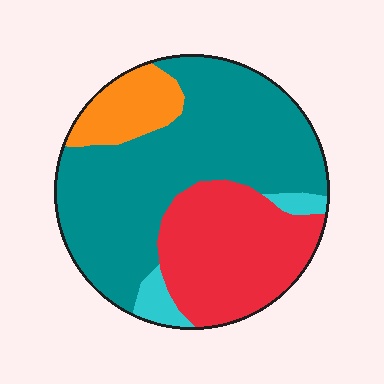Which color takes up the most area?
Teal, at roughly 55%.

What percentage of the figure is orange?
Orange takes up about one tenth (1/10) of the figure.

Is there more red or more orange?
Red.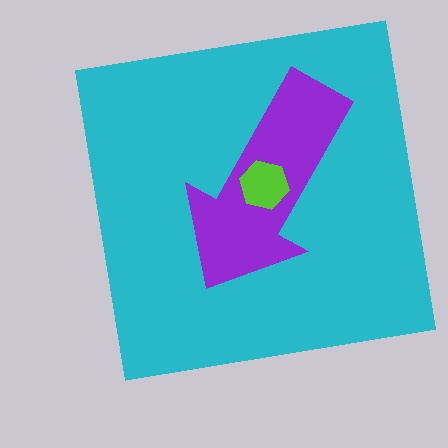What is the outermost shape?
The cyan square.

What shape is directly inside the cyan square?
The purple arrow.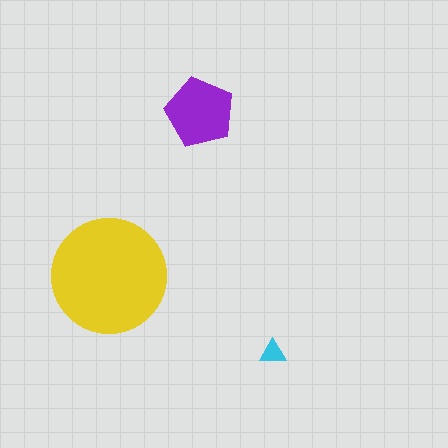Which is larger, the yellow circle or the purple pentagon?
The yellow circle.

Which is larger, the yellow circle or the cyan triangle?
The yellow circle.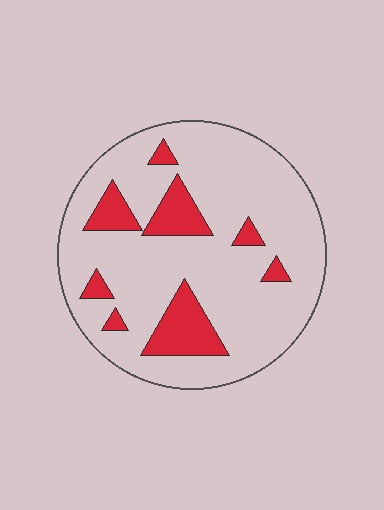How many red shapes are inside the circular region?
8.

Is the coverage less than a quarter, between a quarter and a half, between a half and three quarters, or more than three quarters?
Less than a quarter.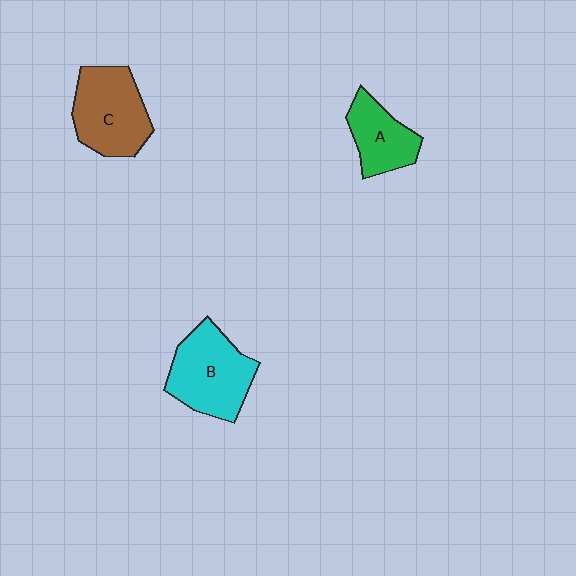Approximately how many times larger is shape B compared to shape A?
Approximately 1.5 times.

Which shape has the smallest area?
Shape A (green).